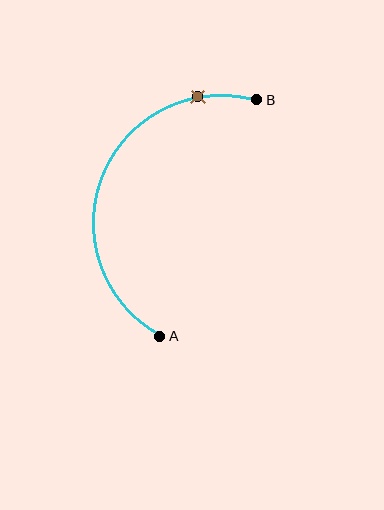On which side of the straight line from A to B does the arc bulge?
The arc bulges to the left of the straight line connecting A and B.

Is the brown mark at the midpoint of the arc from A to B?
No. The brown mark lies on the arc but is closer to endpoint B. The arc midpoint would be at the point on the curve equidistant along the arc from both A and B.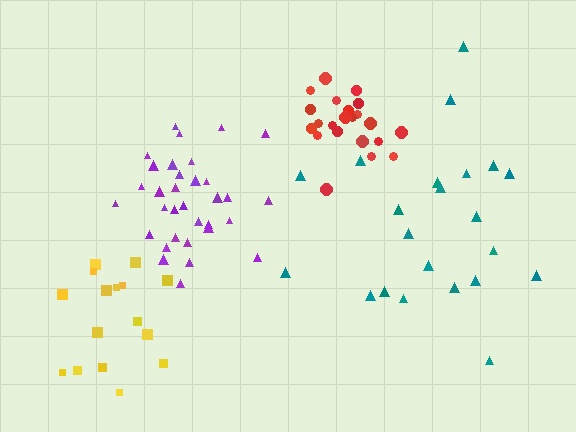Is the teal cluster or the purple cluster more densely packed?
Purple.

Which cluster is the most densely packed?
Red.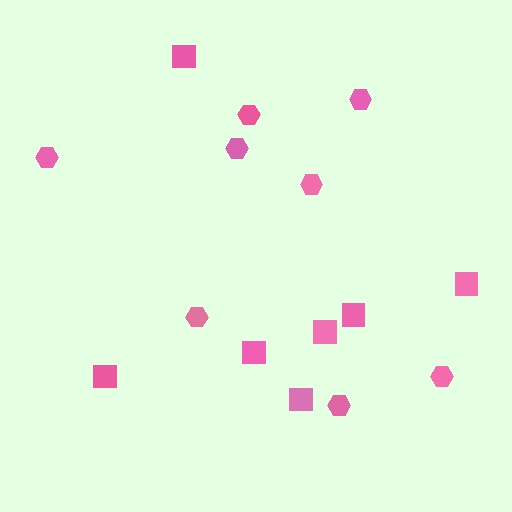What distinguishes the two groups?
There are 2 groups: one group of hexagons (8) and one group of squares (7).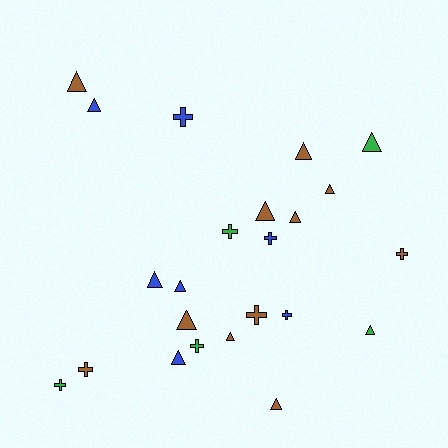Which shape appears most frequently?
Triangle, with 14 objects.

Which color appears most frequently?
Brown, with 11 objects.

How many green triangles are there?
There are 2 green triangles.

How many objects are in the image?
There are 23 objects.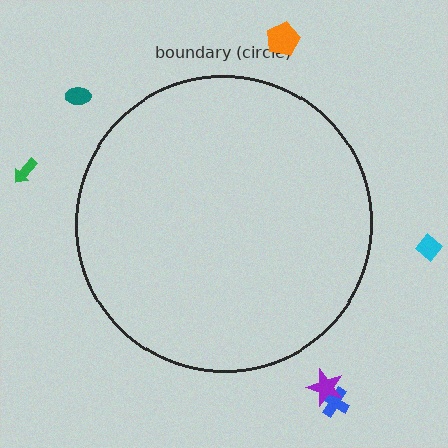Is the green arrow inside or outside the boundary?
Outside.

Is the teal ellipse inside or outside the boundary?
Outside.